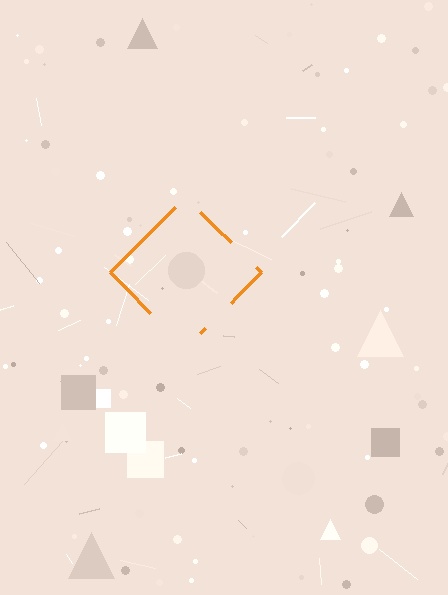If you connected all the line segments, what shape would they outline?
They would outline a diamond.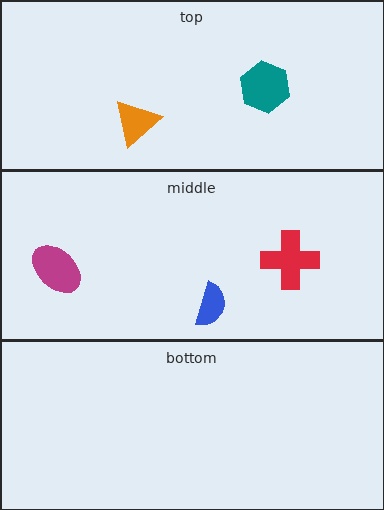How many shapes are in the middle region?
3.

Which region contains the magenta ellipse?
The middle region.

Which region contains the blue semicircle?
The middle region.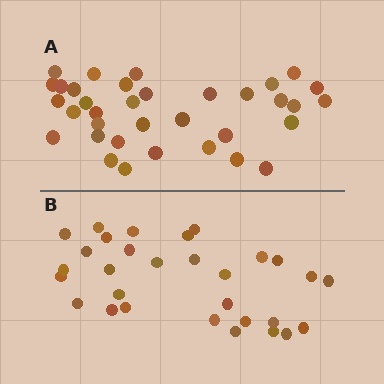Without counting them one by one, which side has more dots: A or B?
Region A (the top region) has more dots.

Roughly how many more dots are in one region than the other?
Region A has about 5 more dots than region B.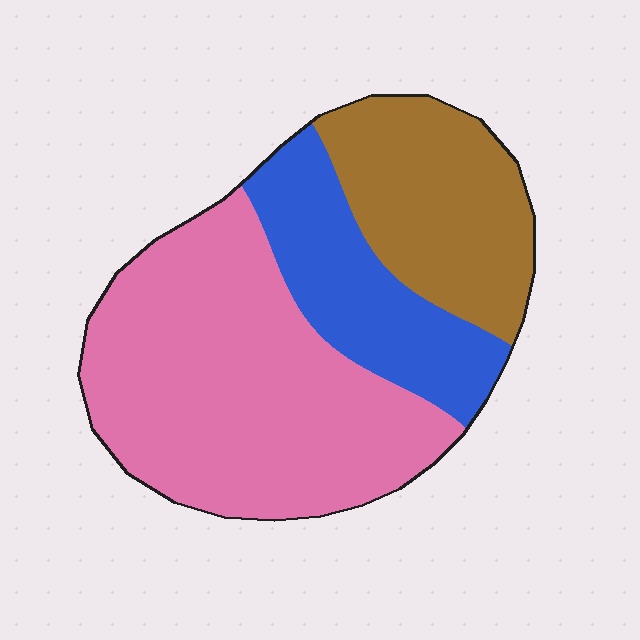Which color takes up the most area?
Pink, at roughly 55%.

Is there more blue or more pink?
Pink.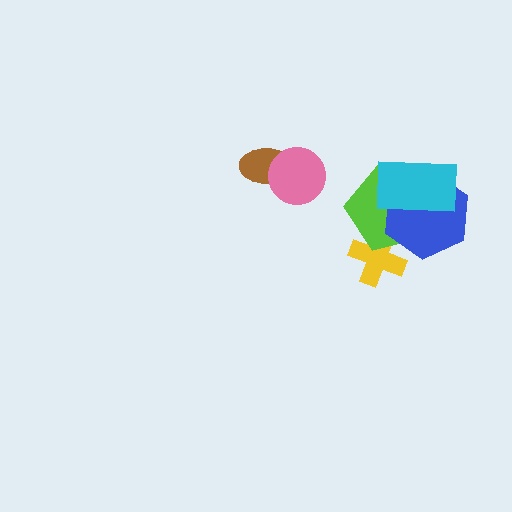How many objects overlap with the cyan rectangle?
2 objects overlap with the cyan rectangle.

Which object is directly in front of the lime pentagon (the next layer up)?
The blue hexagon is directly in front of the lime pentagon.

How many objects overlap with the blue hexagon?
3 objects overlap with the blue hexagon.